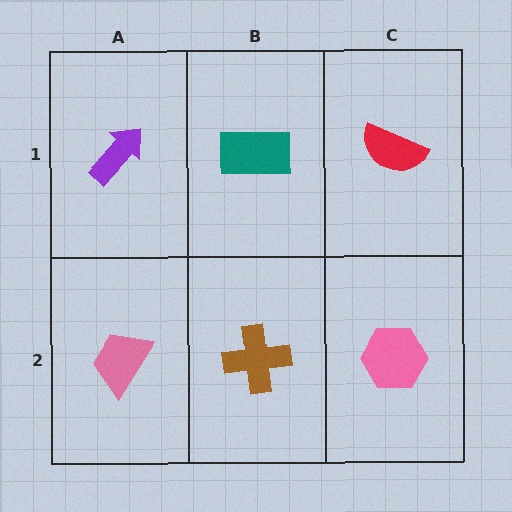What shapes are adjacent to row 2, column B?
A teal rectangle (row 1, column B), a pink trapezoid (row 2, column A), a pink hexagon (row 2, column C).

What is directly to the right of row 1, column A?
A teal rectangle.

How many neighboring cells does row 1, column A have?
2.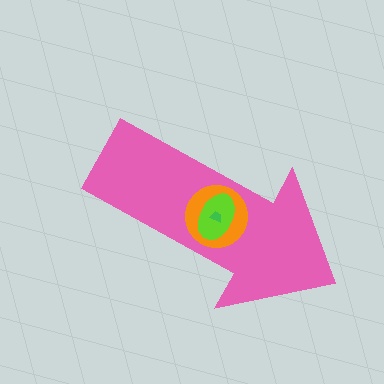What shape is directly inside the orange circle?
The lime ellipse.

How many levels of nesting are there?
4.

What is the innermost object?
The green trapezoid.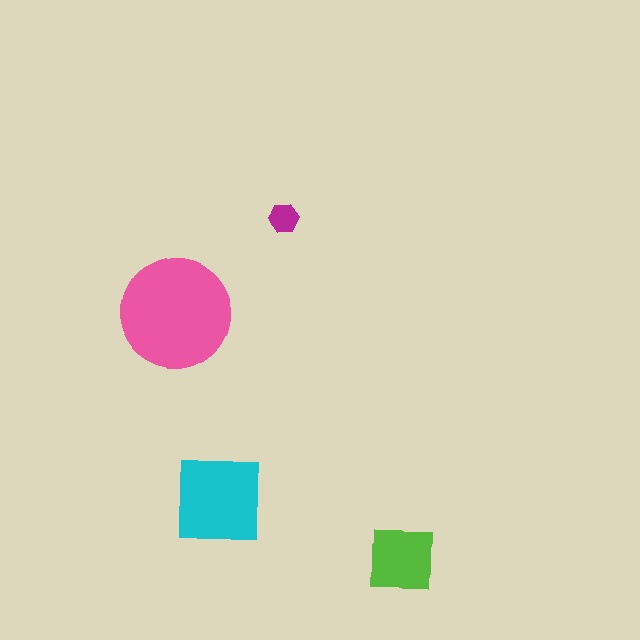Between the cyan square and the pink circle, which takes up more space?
The pink circle.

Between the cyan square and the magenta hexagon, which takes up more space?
The cyan square.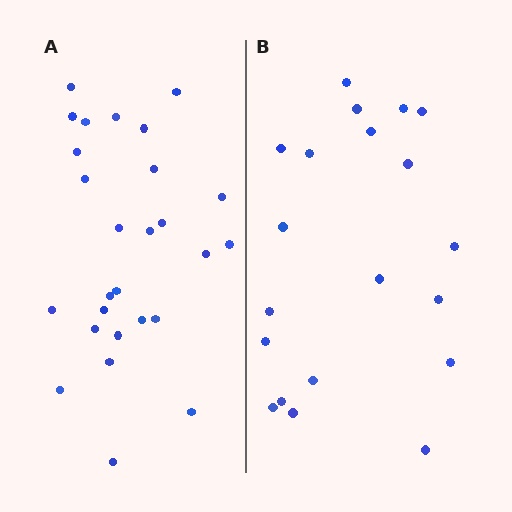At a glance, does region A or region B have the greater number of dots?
Region A (the left region) has more dots.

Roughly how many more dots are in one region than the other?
Region A has roughly 8 or so more dots than region B.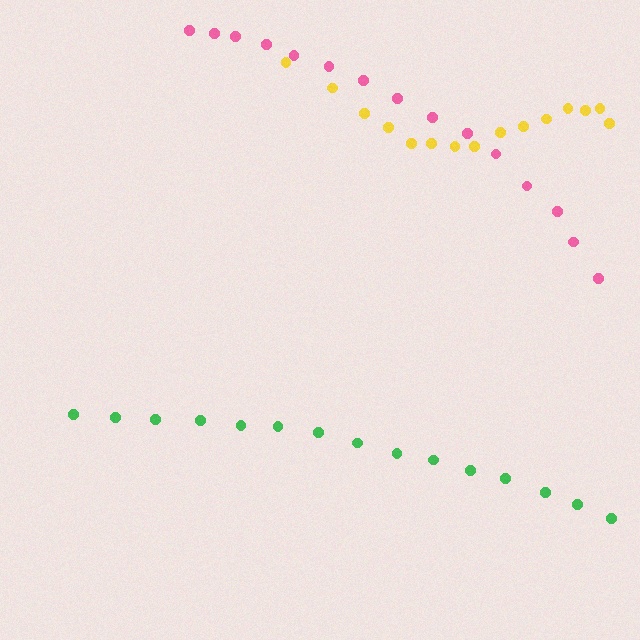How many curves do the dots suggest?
There are 3 distinct paths.